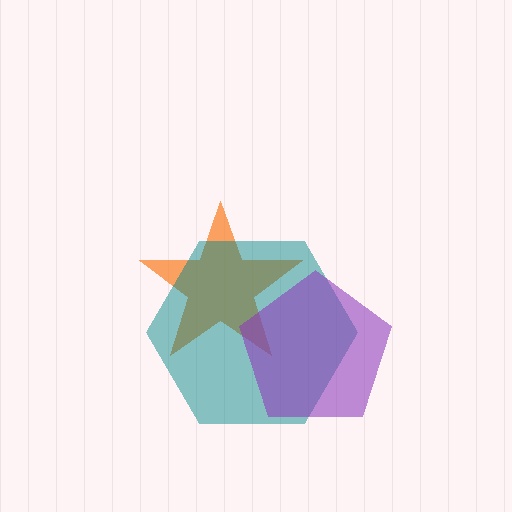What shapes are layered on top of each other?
The layered shapes are: an orange star, a teal hexagon, a purple pentagon.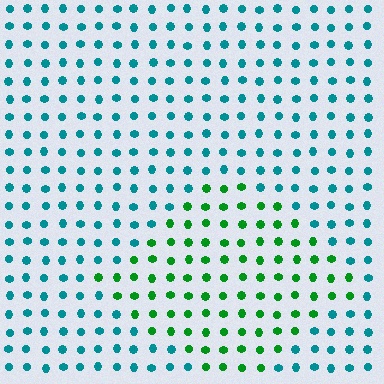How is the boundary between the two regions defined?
The boundary is defined purely by a slight shift in hue (about 52 degrees). Spacing, size, and orientation are identical on both sides.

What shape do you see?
I see a diamond.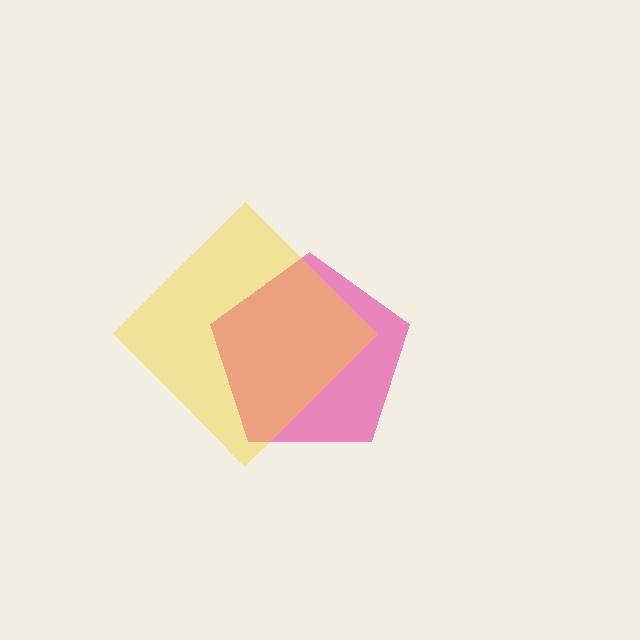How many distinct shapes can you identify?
There are 2 distinct shapes: a pink pentagon, a yellow diamond.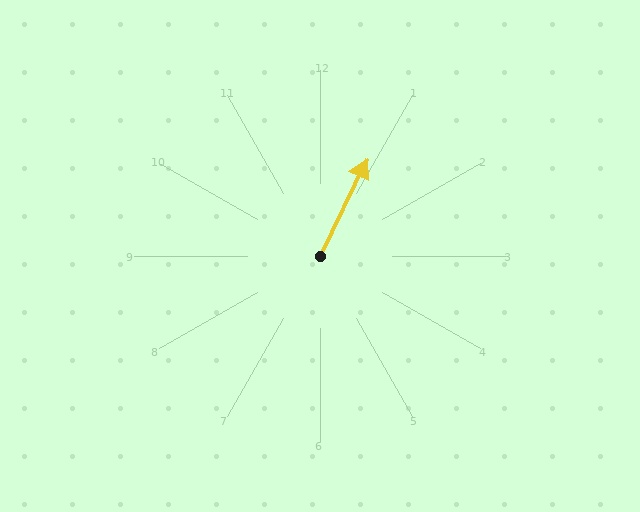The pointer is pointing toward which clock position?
Roughly 1 o'clock.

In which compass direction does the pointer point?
Northeast.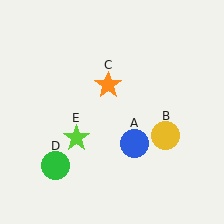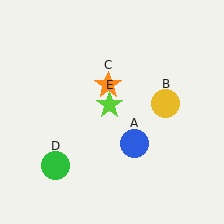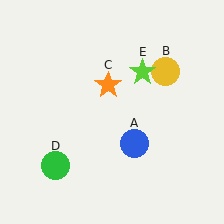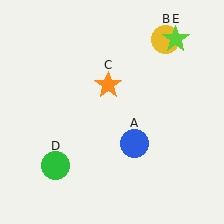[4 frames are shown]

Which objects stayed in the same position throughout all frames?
Blue circle (object A) and orange star (object C) and green circle (object D) remained stationary.